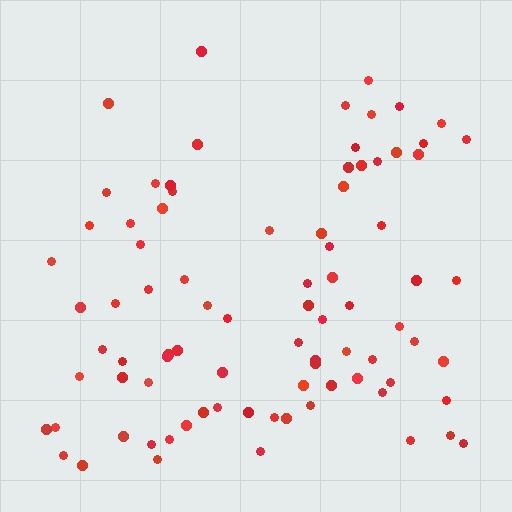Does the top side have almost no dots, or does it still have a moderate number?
Still a moderate number, just noticeably fewer than the bottom.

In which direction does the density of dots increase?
From top to bottom, with the bottom side densest.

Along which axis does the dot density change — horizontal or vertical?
Vertical.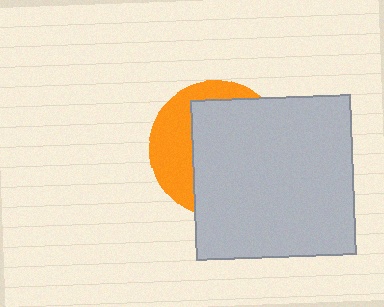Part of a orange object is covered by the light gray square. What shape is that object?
It is a circle.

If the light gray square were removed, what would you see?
You would see the complete orange circle.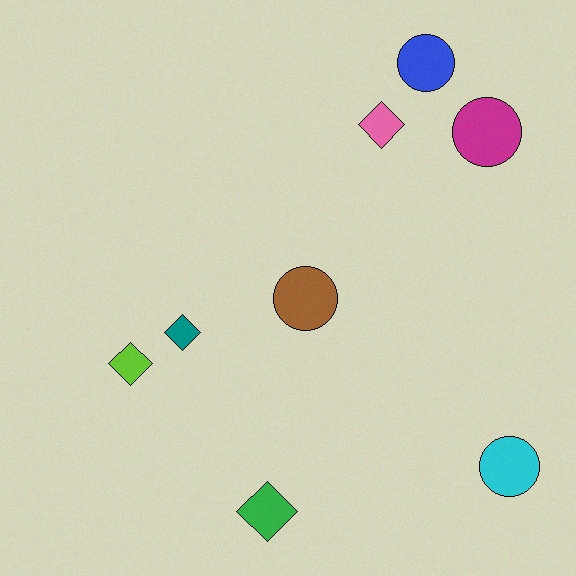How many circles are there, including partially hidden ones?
There are 4 circles.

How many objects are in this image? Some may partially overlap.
There are 8 objects.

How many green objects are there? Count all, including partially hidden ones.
There is 1 green object.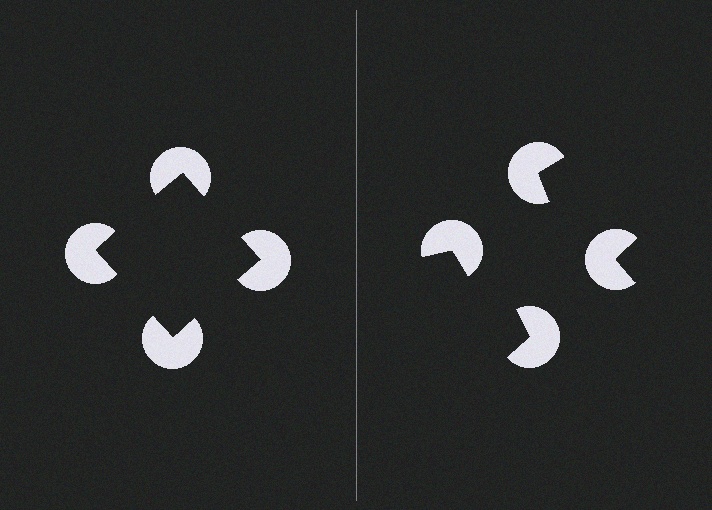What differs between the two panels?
The pac-man discs are positioned identically on both sides; only the wedge orientations differ. On the left they align to a square; on the right they are misaligned.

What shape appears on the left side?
An illusory square.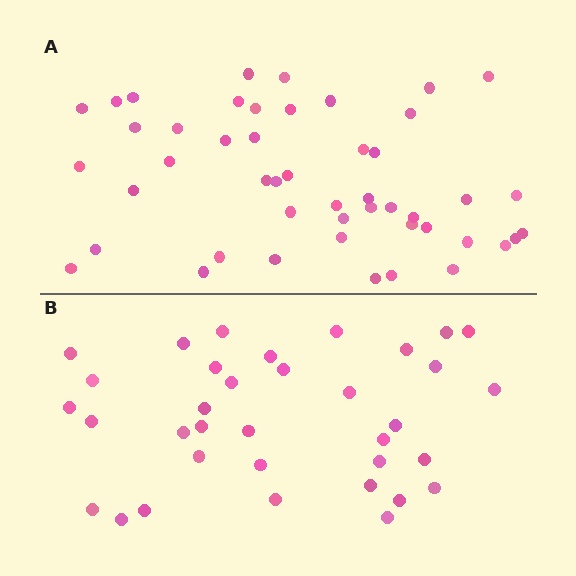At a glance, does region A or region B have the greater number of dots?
Region A (the top region) has more dots.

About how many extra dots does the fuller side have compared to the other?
Region A has approximately 15 more dots than region B.